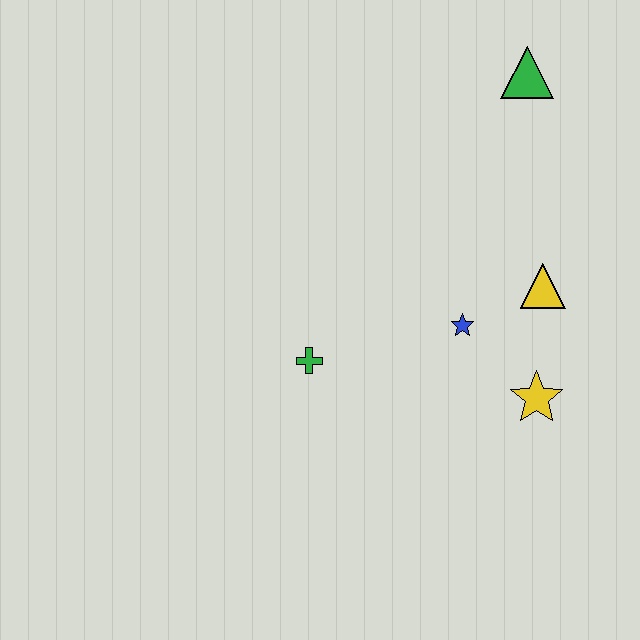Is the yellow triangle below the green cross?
No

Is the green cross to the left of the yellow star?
Yes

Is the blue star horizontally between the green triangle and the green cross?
Yes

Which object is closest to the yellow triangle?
The blue star is closest to the yellow triangle.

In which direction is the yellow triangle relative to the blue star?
The yellow triangle is to the right of the blue star.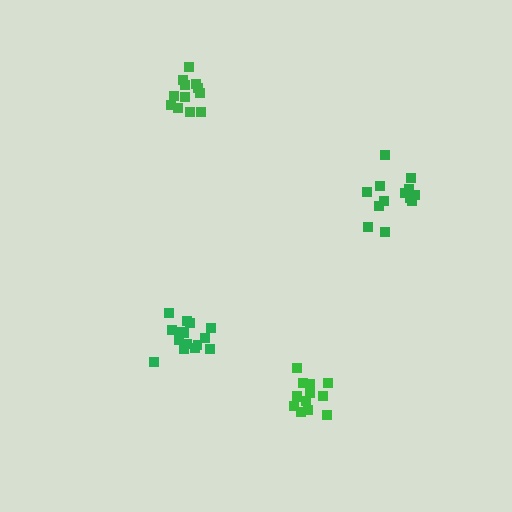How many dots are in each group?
Group 1: 13 dots, Group 2: 13 dots, Group 3: 12 dots, Group 4: 15 dots (53 total).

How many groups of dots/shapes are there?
There are 4 groups.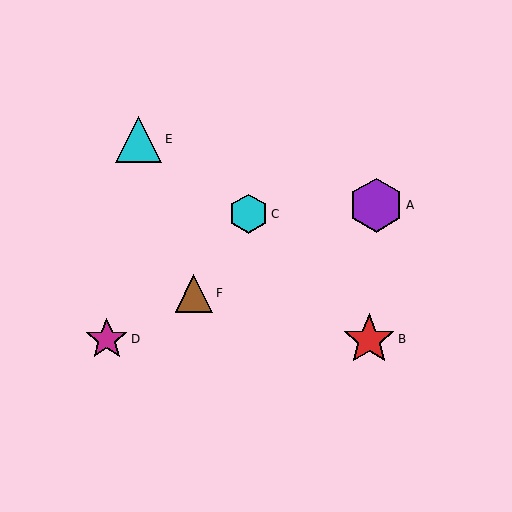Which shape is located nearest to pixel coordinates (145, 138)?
The cyan triangle (labeled E) at (139, 139) is nearest to that location.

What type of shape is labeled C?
Shape C is a cyan hexagon.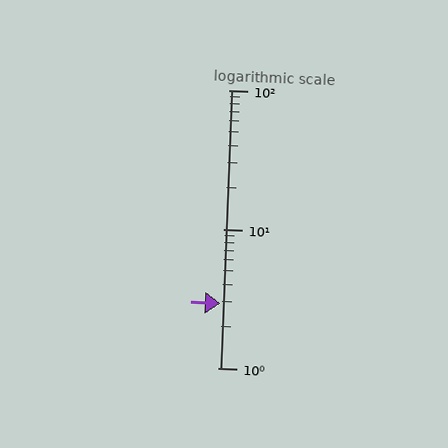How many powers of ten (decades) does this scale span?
The scale spans 2 decades, from 1 to 100.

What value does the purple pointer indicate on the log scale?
The pointer indicates approximately 2.9.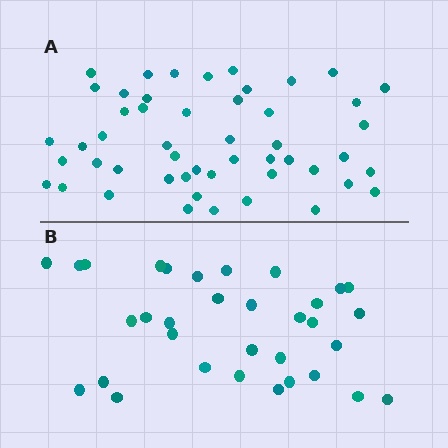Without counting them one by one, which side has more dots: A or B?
Region A (the top region) has more dots.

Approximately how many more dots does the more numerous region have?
Region A has approximately 15 more dots than region B.